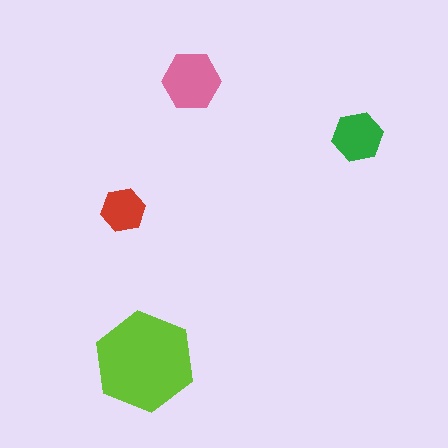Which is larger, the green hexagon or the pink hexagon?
The pink one.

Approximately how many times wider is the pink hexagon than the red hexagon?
About 1.5 times wider.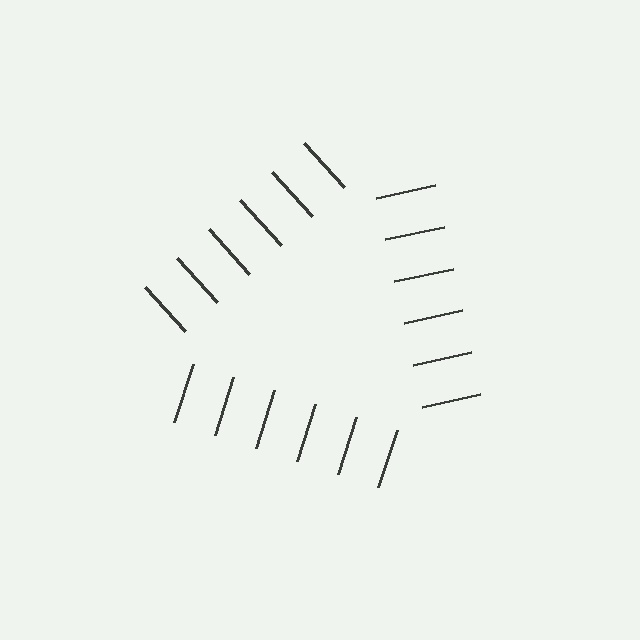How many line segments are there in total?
18 — 6 along each of the 3 edges.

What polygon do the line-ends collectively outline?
An illusory triangle — the line segments terminate on its edges but no continuous stroke is drawn.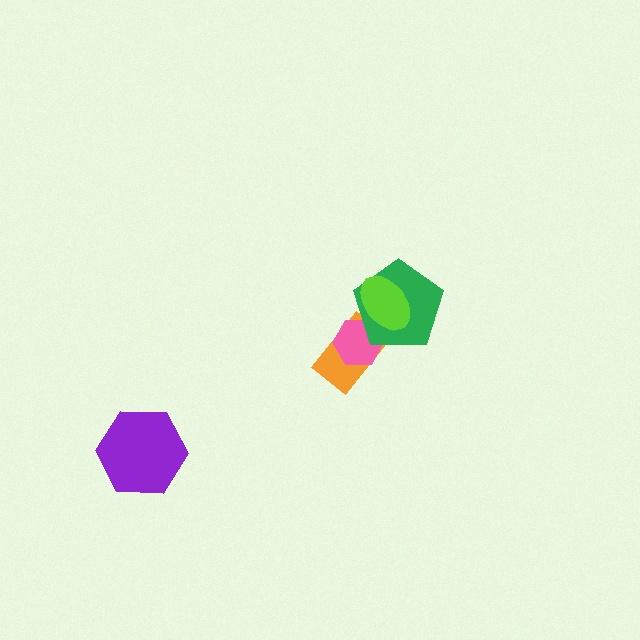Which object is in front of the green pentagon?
The lime ellipse is in front of the green pentagon.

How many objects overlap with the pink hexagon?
3 objects overlap with the pink hexagon.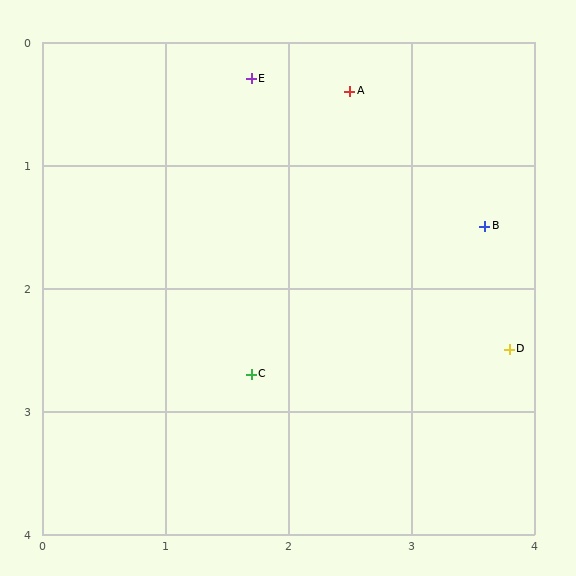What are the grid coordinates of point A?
Point A is at approximately (2.5, 0.4).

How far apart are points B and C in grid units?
Points B and C are about 2.2 grid units apart.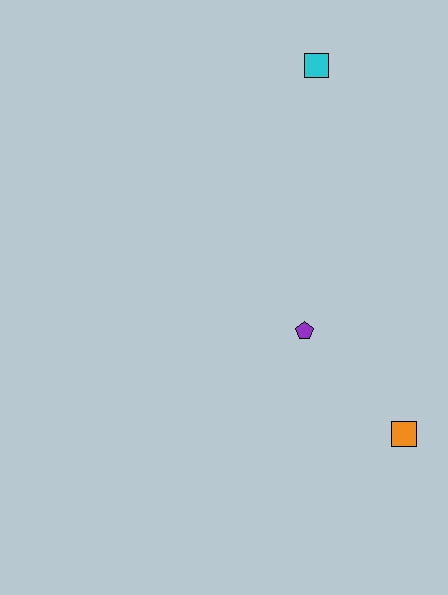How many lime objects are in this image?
There are no lime objects.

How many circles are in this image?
There are no circles.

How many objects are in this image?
There are 3 objects.